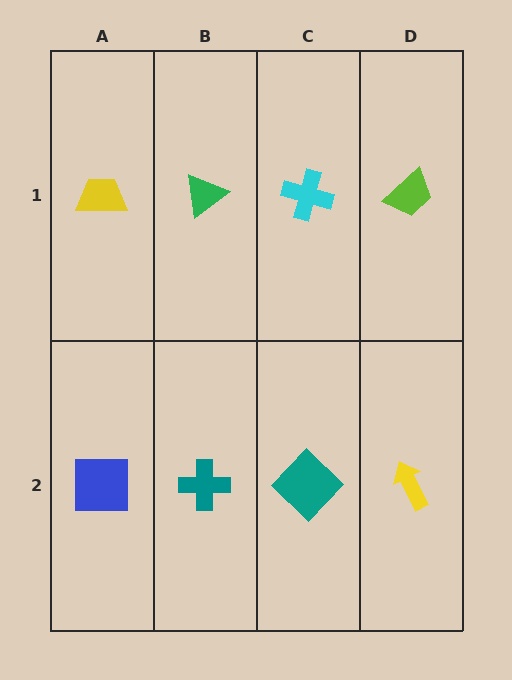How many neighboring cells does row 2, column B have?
3.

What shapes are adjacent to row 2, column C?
A cyan cross (row 1, column C), a teal cross (row 2, column B), a yellow arrow (row 2, column D).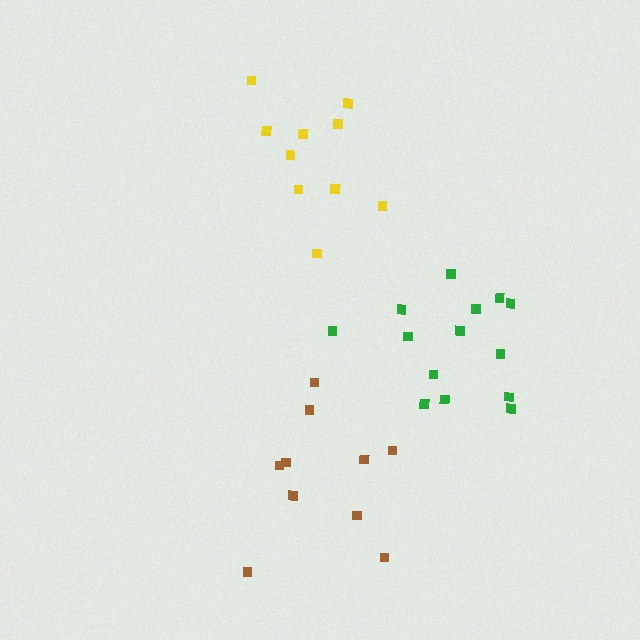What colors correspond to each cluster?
The clusters are colored: brown, yellow, green.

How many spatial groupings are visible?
There are 3 spatial groupings.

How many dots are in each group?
Group 1: 10 dots, Group 2: 10 dots, Group 3: 14 dots (34 total).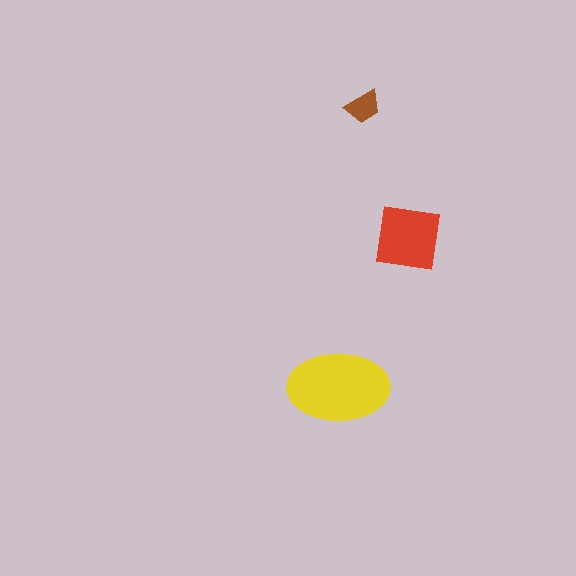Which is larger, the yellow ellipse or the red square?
The yellow ellipse.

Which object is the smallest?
The brown trapezoid.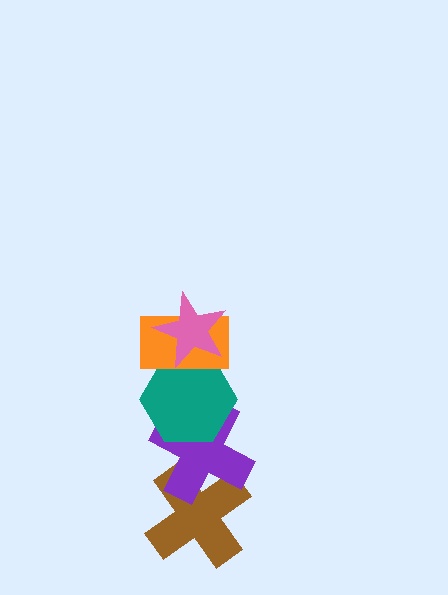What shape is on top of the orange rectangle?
The pink star is on top of the orange rectangle.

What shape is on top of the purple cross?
The teal hexagon is on top of the purple cross.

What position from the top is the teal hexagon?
The teal hexagon is 3rd from the top.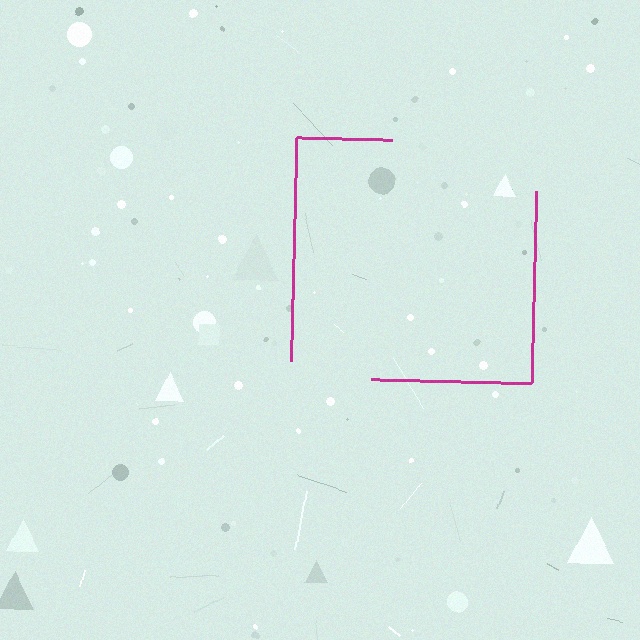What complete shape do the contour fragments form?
The contour fragments form a square.